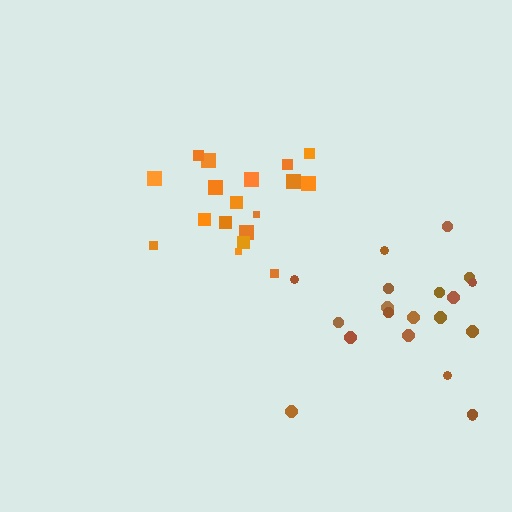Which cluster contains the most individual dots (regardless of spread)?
Brown (20).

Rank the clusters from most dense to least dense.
orange, brown.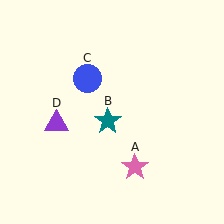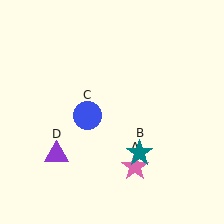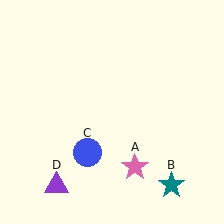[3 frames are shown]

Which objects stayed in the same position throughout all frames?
Pink star (object A) remained stationary.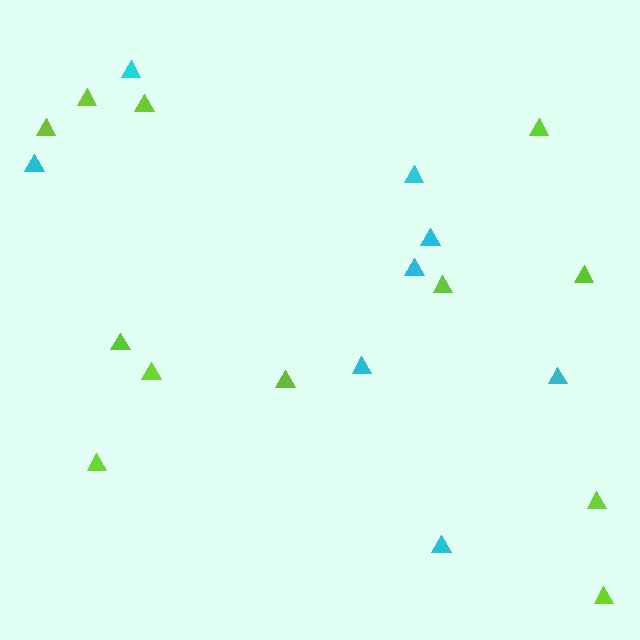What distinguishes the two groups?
There are 2 groups: one group of cyan triangles (8) and one group of lime triangles (12).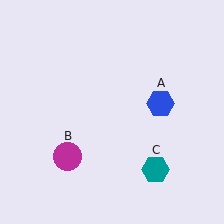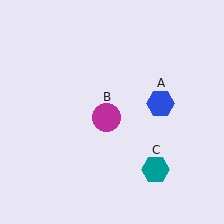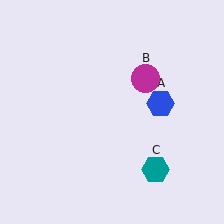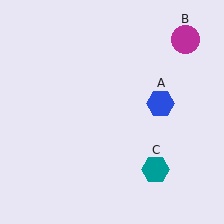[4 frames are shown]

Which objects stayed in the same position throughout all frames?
Blue hexagon (object A) and teal hexagon (object C) remained stationary.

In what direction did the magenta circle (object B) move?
The magenta circle (object B) moved up and to the right.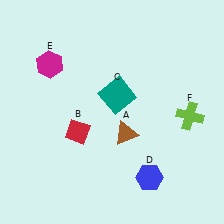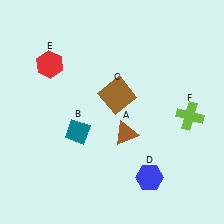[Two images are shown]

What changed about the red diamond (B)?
In Image 1, B is red. In Image 2, it changed to teal.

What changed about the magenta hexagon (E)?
In Image 1, E is magenta. In Image 2, it changed to red.